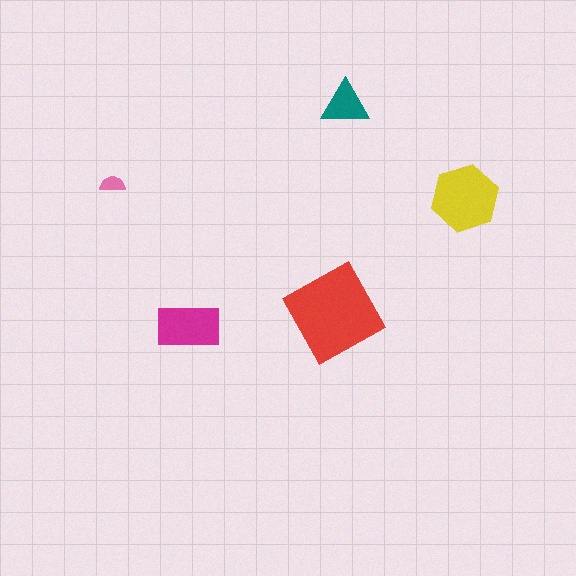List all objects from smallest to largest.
The pink semicircle, the teal triangle, the magenta rectangle, the yellow hexagon, the red diamond.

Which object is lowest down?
The magenta rectangle is bottommost.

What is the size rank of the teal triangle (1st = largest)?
4th.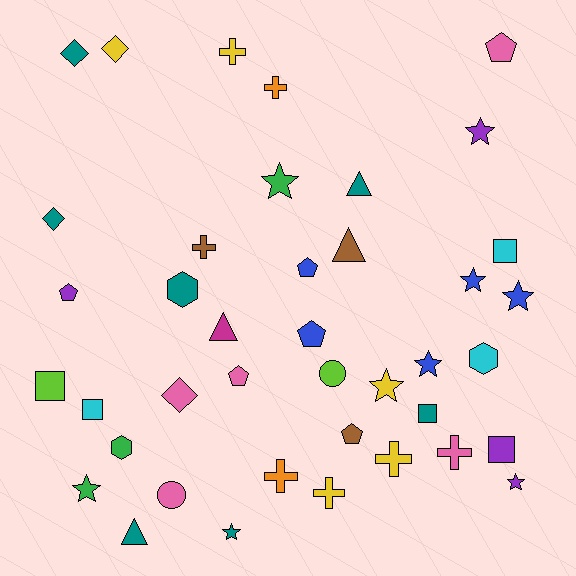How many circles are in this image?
There are 2 circles.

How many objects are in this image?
There are 40 objects.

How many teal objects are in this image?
There are 7 teal objects.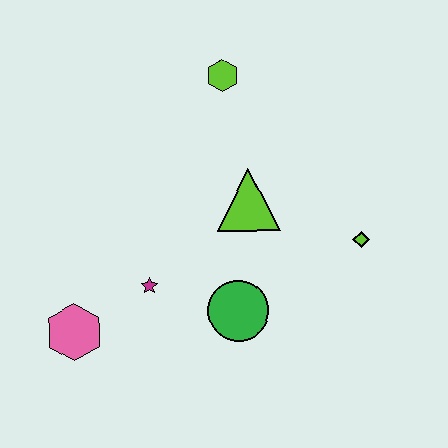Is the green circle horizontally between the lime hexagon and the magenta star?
No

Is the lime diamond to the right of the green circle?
Yes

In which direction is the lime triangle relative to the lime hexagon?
The lime triangle is below the lime hexagon.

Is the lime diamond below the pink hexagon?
No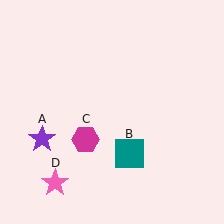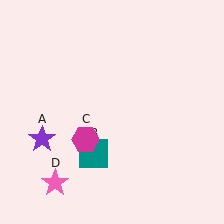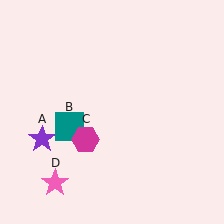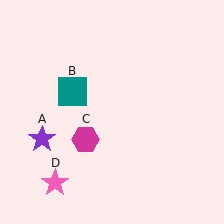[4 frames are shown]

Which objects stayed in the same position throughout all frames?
Purple star (object A) and magenta hexagon (object C) and pink star (object D) remained stationary.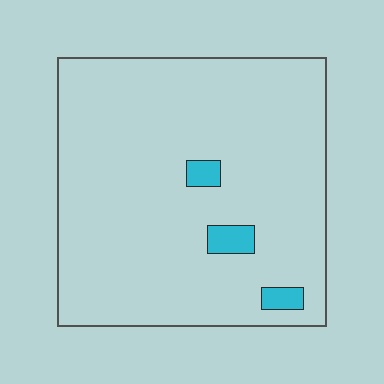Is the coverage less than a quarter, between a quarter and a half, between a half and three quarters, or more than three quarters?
Less than a quarter.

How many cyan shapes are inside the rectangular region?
3.